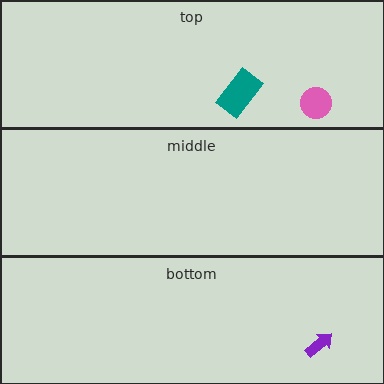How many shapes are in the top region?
2.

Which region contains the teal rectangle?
The top region.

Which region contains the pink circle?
The top region.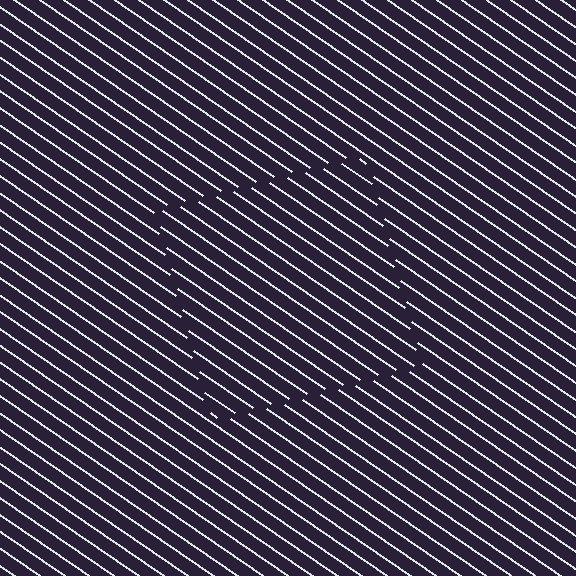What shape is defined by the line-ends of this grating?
An illusory square. The interior of the shape contains the same grating, shifted by half a period — the contour is defined by the phase discontinuity where line-ends from the inner and outer gratings abut.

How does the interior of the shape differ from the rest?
The interior of the shape contains the same grating, shifted by half a period — the contour is defined by the phase discontinuity where line-ends from the inner and outer gratings abut.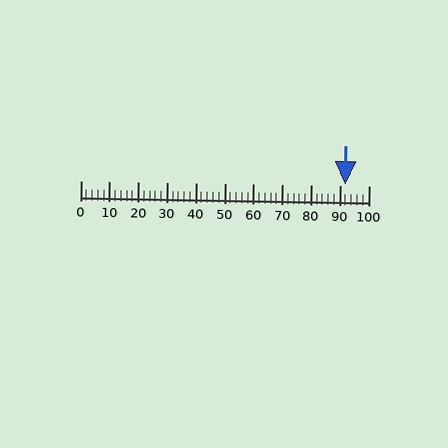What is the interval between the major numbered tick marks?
The major tick marks are spaced 10 units apart.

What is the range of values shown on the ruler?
The ruler shows values from 0 to 100.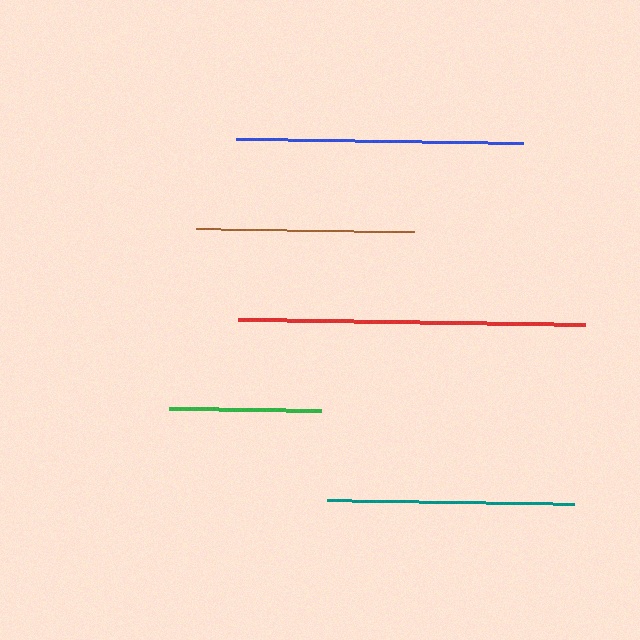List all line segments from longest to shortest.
From longest to shortest: red, blue, teal, brown, green.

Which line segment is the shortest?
The green line is the shortest at approximately 152 pixels.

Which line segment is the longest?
The red line is the longest at approximately 347 pixels.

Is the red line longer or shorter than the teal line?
The red line is longer than the teal line.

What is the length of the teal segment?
The teal segment is approximately 248 pixels long.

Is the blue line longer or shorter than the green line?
The blue line is longer than the green line.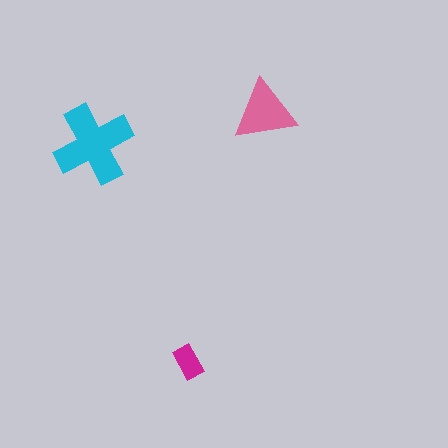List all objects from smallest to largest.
The magenta rectangle, the pink triangle, the cyan cross.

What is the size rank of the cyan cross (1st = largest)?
1st.